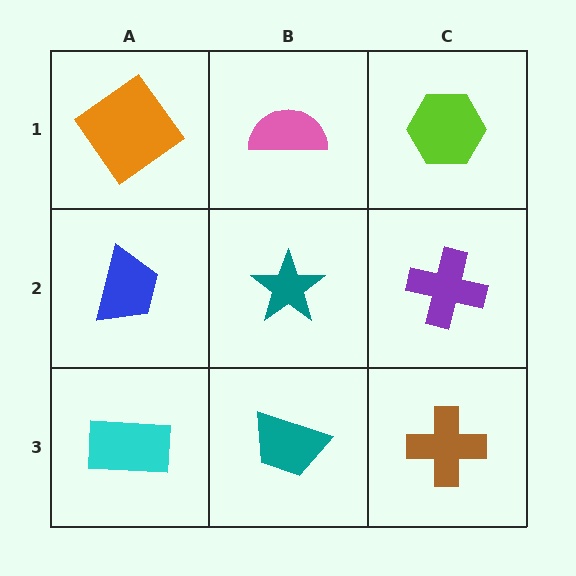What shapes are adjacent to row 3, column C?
A purple cross (row 2, column C), a teal trapezoid (row 3, column B).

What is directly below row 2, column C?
A brown cross.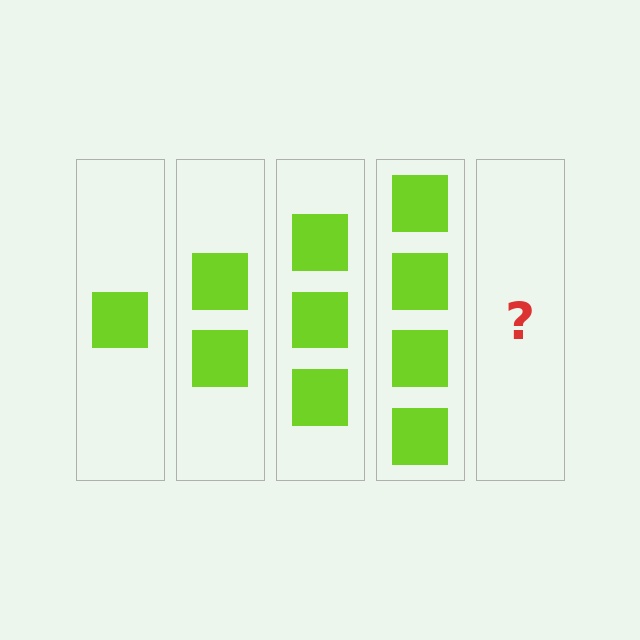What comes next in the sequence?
The next element should be 5 squares.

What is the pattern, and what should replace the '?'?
The pattern is that each step adds one more square. The '?' should be 5 squares.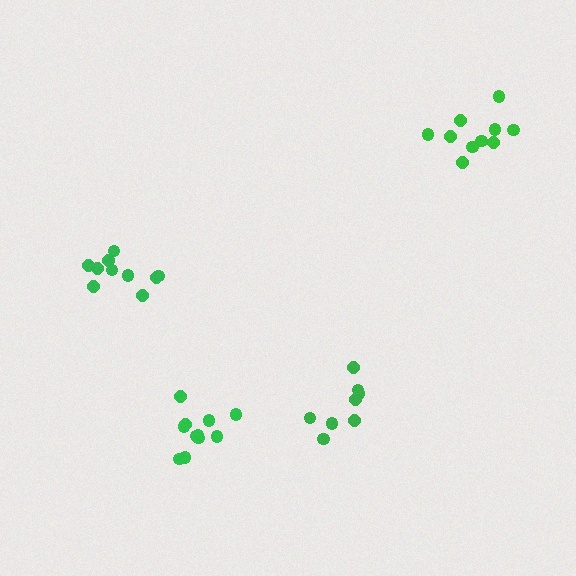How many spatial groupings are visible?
There are 4 spatial groupings.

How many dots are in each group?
Group 1: 8 dots, Group 2: 10 dots, Group 3: 11 dots, Group 4: 10 dots (39 total).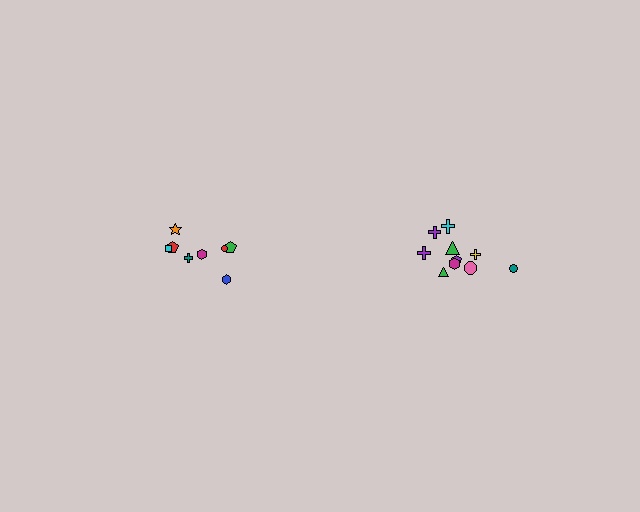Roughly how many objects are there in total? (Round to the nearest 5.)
Roughly 20 objects in total.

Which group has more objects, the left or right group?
The right group.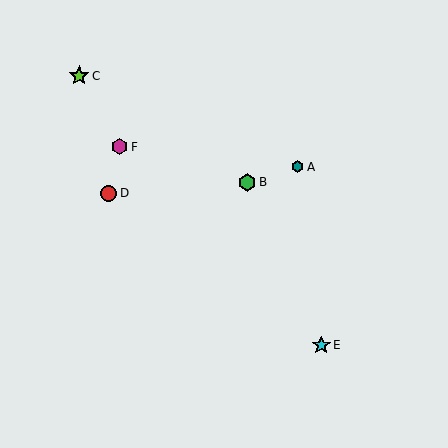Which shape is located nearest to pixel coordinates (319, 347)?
The cyan star (labeled E) at (321, 345) is nearest to that location.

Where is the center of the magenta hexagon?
The center of the magenta hexagon is at (120, 147).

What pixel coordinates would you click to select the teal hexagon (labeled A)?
Click at (297, 167) to select the teal hexagon A.